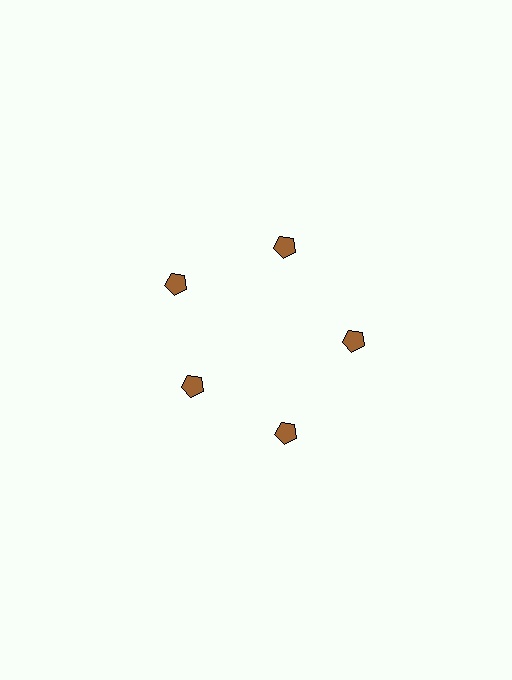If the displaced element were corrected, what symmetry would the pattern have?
It would have 5-fold rotational symmetry — the pattern would map onto itself every 72 degrees.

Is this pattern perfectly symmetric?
No. The 5 brown pentagons are arranged in a ring, but one element near the 8 o'clock position is pulled inward toward the center, breaking the 5-fold rotational symmetry.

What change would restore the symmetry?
The symmetry would be restored by moving it outward, back onto the ring so that all 5 pentagons sit at equal angles and equal distance from the center.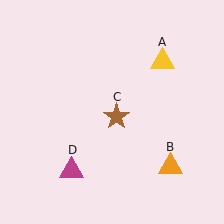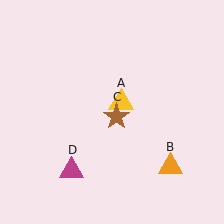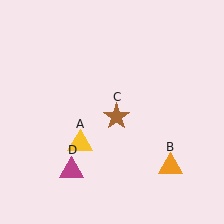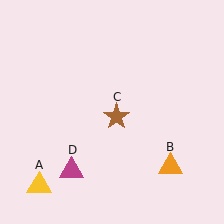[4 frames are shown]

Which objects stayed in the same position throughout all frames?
Orange triangle (object B) and brown star (object C) and magenta triangle (object D) remained stationary.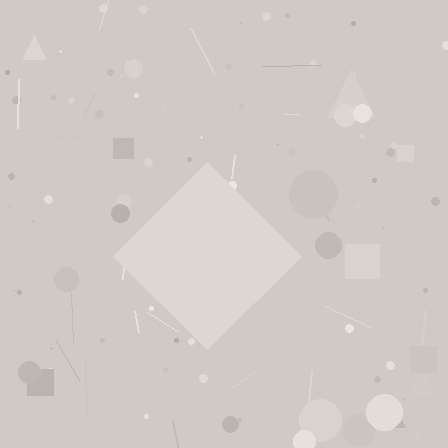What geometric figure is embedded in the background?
A diamond is embedded in the background.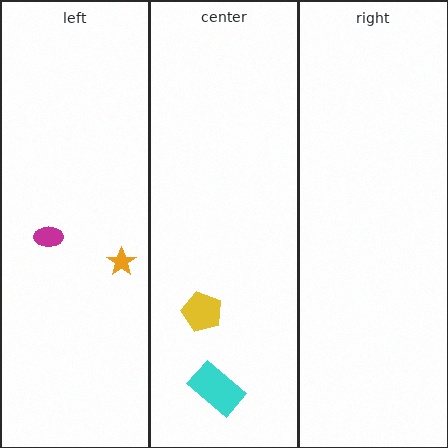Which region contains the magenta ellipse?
The left region.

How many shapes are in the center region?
2.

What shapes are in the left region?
The magenta ellipse, the orange star.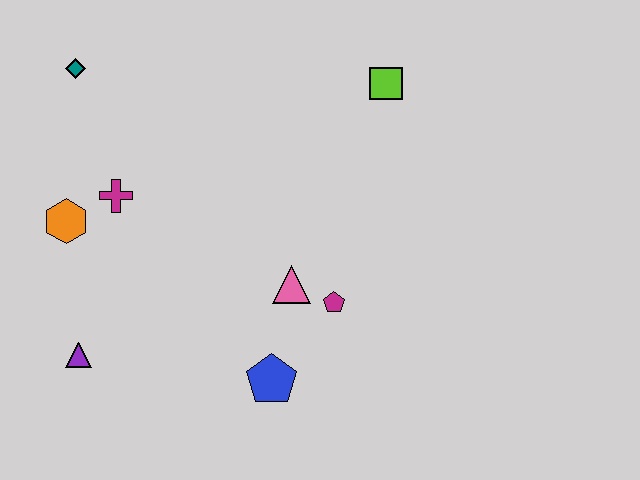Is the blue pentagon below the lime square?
Yes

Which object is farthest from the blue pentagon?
The teal diamond is farthest from the blue pentagon.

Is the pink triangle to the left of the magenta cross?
No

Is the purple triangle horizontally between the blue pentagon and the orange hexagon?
Yes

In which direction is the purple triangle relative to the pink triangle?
The purple triangle is to the left of the pink triangle.